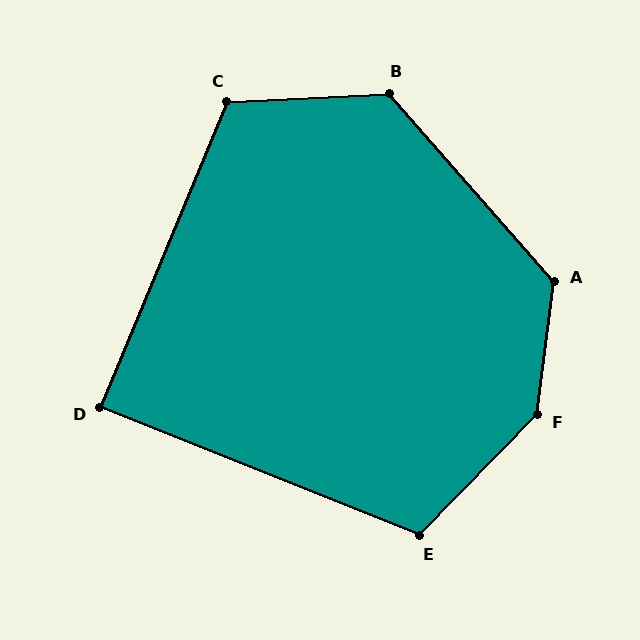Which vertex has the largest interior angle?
F, at approximately 143 degrees.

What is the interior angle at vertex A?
Approximately 132 degrees (obtuse).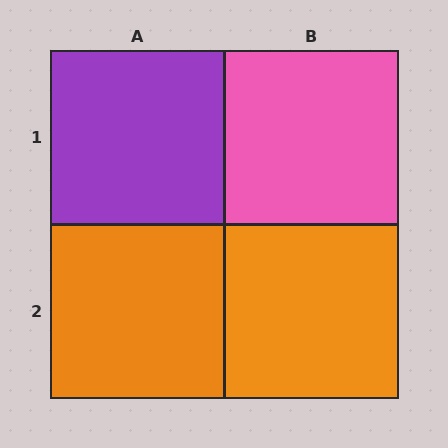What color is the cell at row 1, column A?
Purple.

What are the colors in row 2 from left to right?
Orange, orange.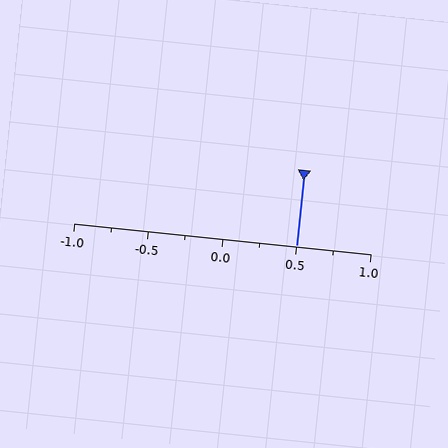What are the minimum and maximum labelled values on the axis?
The axis runs from -1.0 to 1.0.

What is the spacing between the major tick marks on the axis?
The major ticks are spaced 0.5 apart.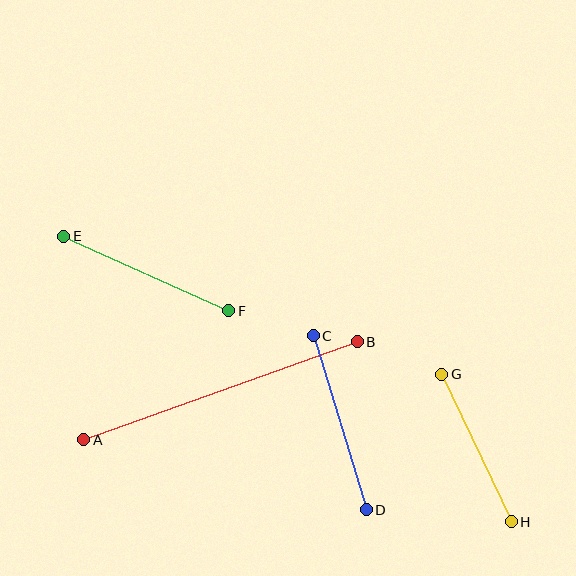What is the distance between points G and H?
The distance is approximately 163 pixels.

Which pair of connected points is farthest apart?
Points A and B are farthest apart.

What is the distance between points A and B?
The distance is approximately 290 pixels.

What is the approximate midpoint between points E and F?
The midpoint is at approximately (146, 273) pixels.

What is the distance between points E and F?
The distance is approximately 181 pixels.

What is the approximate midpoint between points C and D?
The midpoint is at approximately (340, 423) pixels.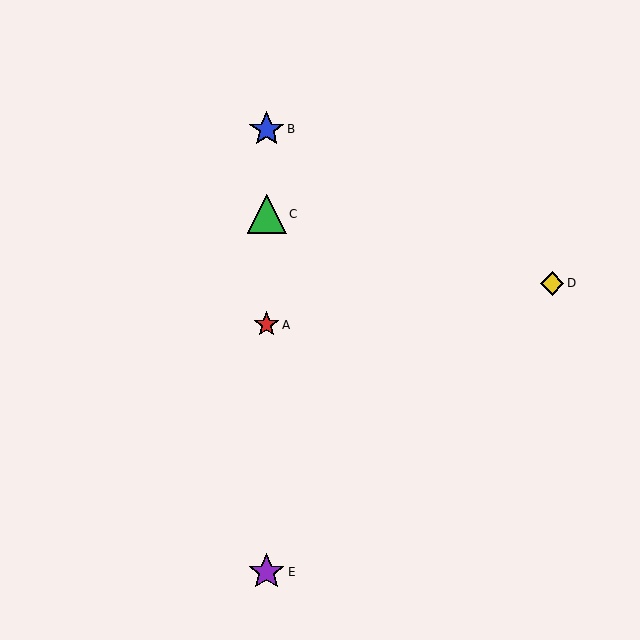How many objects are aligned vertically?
4 objects (A, B, C, E) are aligned vertically.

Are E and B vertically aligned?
Yes, both are at x≈267.